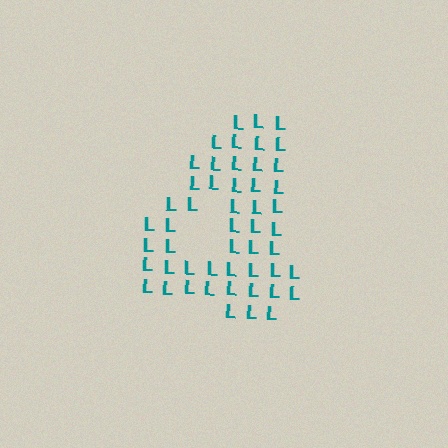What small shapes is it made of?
It is made of small letter L's.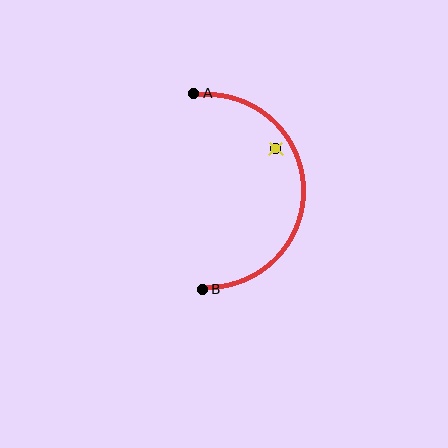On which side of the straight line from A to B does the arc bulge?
The arc bulges to the right of the straight line connecting A and B.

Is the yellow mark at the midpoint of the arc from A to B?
No — the yellow mark does not lie on the arc at all. It sits slightly inside the curve.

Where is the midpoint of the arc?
The arc midpoint is the point on the curve farthest from the straight line joining A and B. It sits to the right of that line.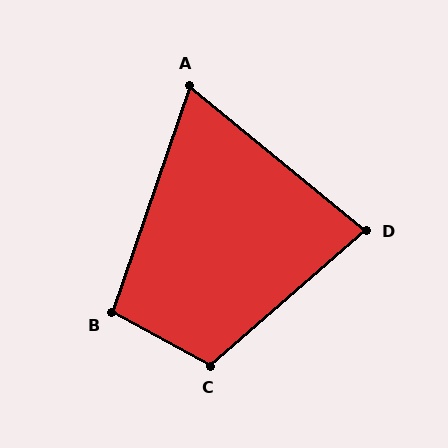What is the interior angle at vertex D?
Approximately 80 degrees (acute).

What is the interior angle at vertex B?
Approximately 100 degrees (obtuse).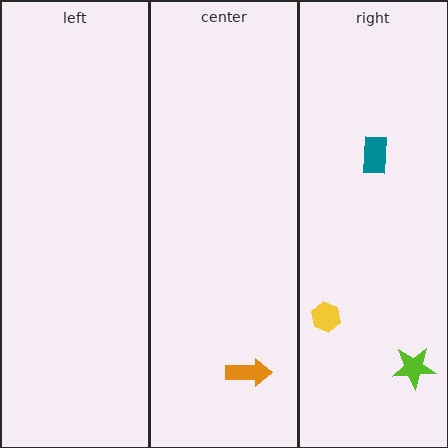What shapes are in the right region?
The teal rectangle, the lime star, the yellow hexagon.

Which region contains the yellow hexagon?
The right region.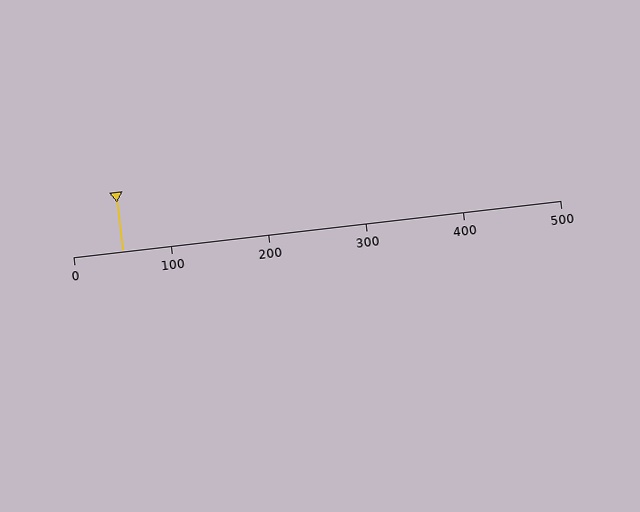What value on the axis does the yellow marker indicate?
The marker indicates approximately 50.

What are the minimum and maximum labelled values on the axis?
The axis runs from 0 to 500.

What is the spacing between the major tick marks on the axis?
The major ticks are spaced 100 apart.